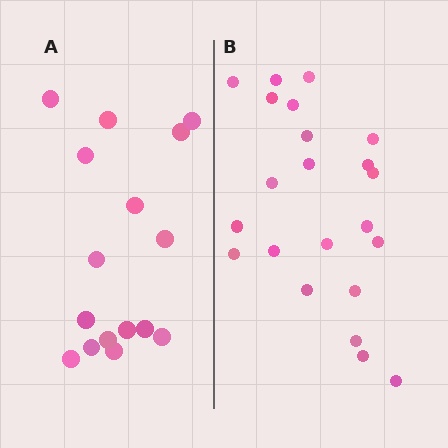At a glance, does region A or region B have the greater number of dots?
Region B (the right region) has more dots.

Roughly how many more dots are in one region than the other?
Region B has about 6 more dots than region A.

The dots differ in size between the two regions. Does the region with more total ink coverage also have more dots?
No. Region A has more total ink coverage because its dots are larger, but region B actually contains more individual dots. Total area can be misleading — the number of items is what matters here.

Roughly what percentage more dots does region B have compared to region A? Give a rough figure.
About 40% more.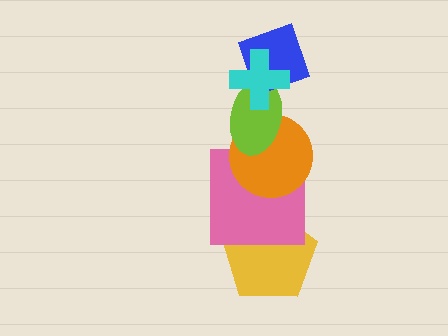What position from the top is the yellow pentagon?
The yellow pentagon is 6th from the top.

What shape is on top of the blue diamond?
The cyan cross is on top of the blue diamond.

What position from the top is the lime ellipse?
The lime ellipse is 3rd from the top.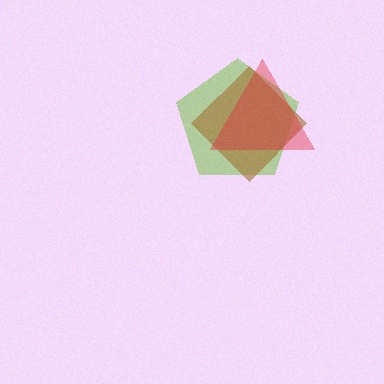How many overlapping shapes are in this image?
There are 3 overlapping shapes in the image.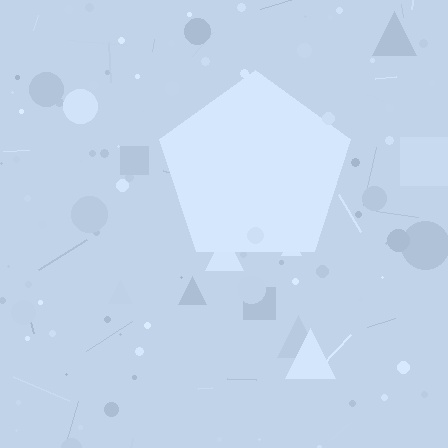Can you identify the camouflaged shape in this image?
The camouflaged shape is a pentagon.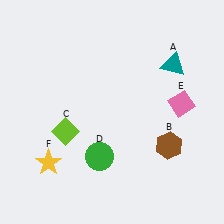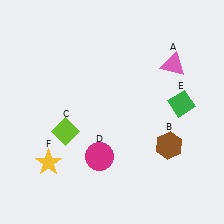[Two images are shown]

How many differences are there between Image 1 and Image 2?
There are 3 differences between the two images.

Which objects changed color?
A changed from teal to pink. D changed from green to magenta. E changed from pink to green.